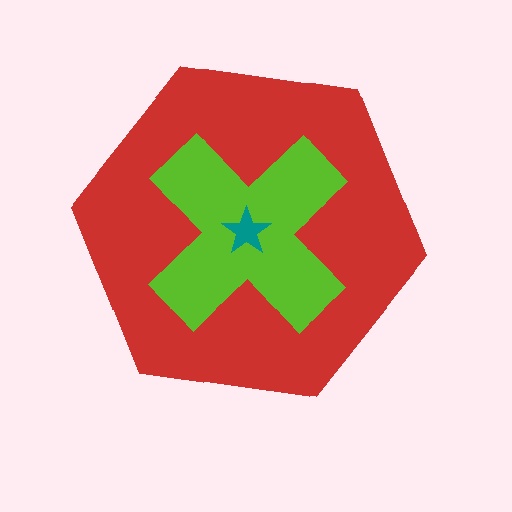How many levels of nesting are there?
3.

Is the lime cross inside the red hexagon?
Yes.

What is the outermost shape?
The red hexagon.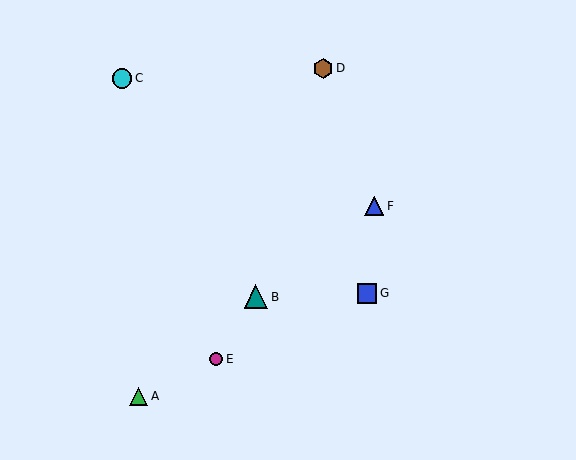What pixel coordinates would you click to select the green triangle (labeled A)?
Click at (139, 396) to select the green triangle A.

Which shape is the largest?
The teal triangle (labeled B) is the largest.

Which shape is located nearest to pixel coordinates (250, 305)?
The teal triangle (labeled B) at (256, 297) is nearest to that location.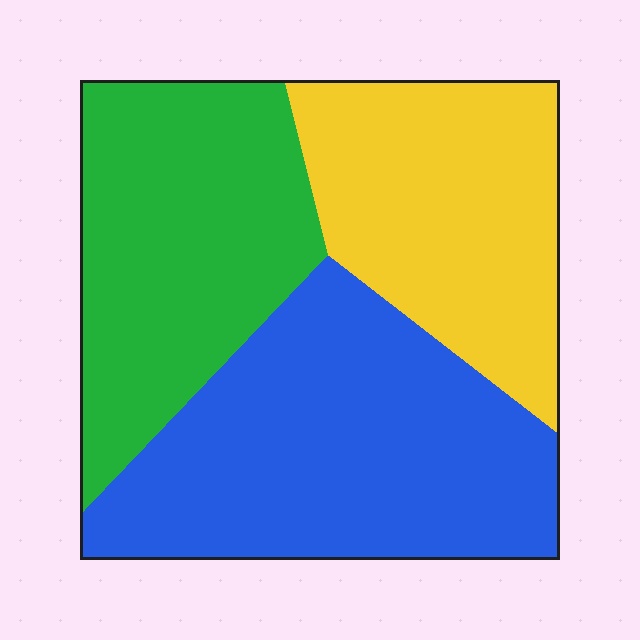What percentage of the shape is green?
Green covers roughly 30% of the shape.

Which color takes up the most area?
Blue, at roughly 40%.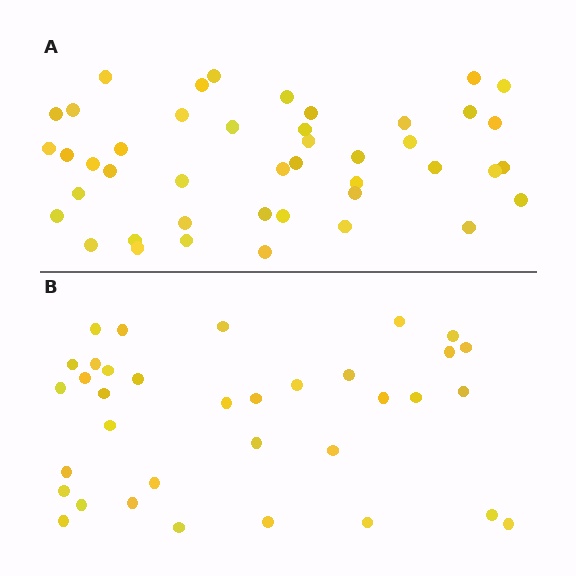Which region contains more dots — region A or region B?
Region A (the top region) has more dots.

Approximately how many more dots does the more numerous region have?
Region A has roughly 8 or so more dots than region B.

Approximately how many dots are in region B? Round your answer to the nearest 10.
About 40 dots. (The exact count is 35, which rounds to 40.)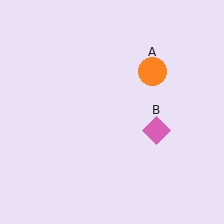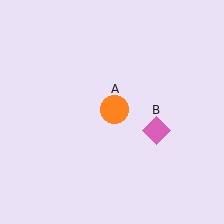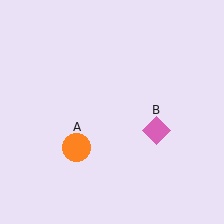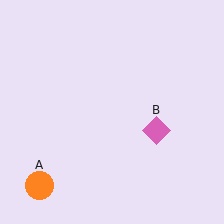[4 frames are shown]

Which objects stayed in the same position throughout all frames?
Pink diamond (object B) remained stationary.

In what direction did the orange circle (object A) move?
The orange circle (object A) moved down and to the left.